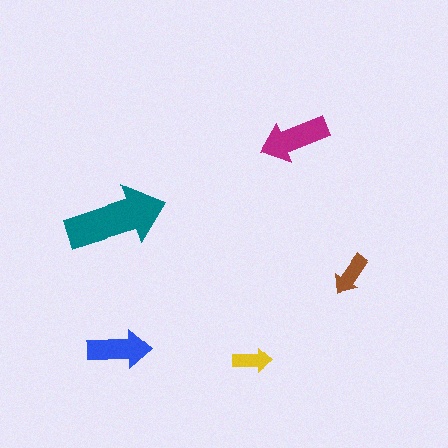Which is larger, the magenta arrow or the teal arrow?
The teal one.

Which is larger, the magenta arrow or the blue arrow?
The magenta one.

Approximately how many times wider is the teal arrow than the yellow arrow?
About 2.5 times wider.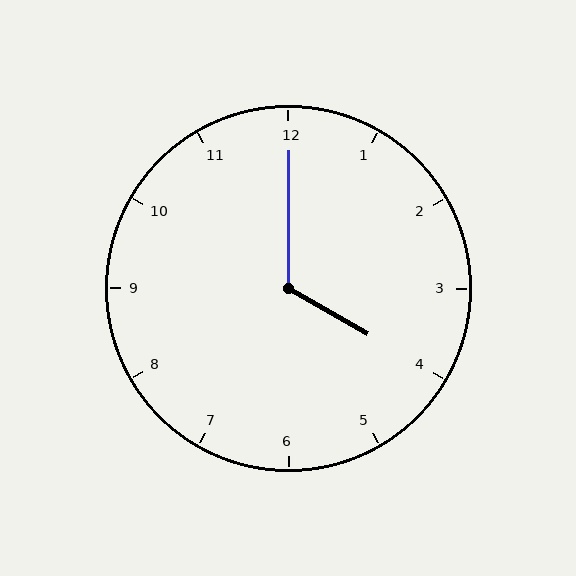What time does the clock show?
4:00.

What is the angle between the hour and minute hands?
Approximately 120 degrees.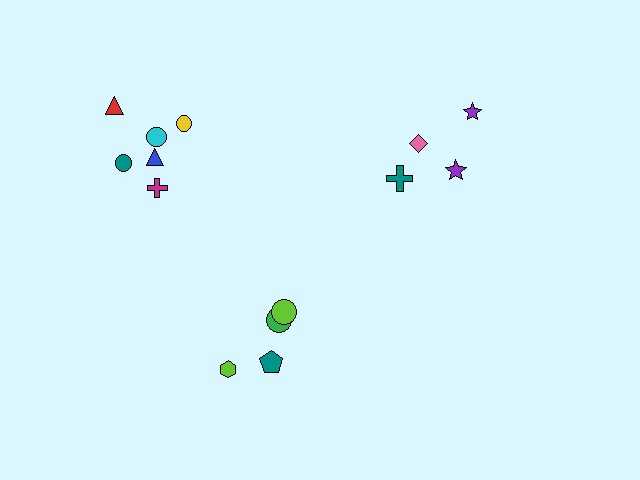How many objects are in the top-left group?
There are 6 objects.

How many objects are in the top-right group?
There are 4 objects.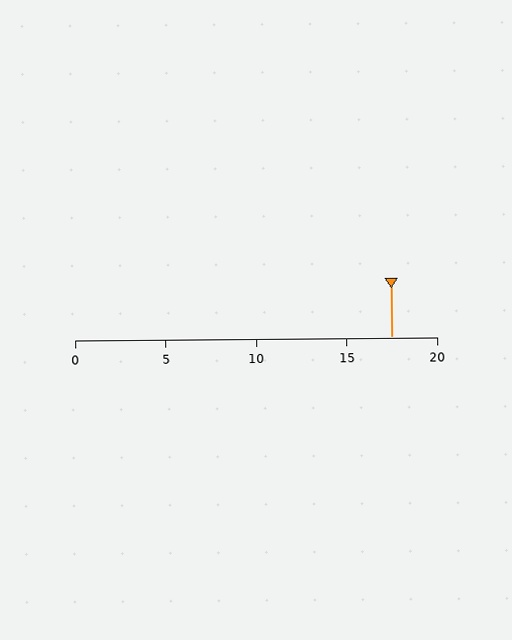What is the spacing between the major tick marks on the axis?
The major ticks are spaced 5 apart.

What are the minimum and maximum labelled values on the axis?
The axis runs from 0 to 20.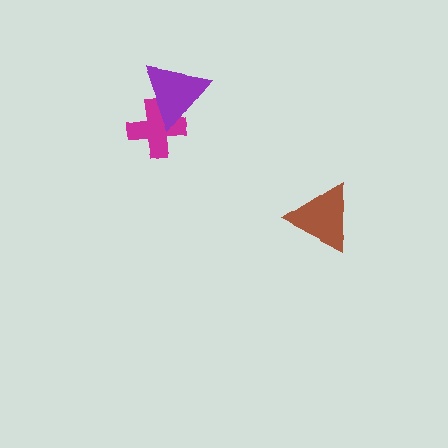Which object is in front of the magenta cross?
The purple triangle is in front of the magenta cross.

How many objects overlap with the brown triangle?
0 objects overlap with the brown triangle.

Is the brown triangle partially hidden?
No, no other shape covers it.